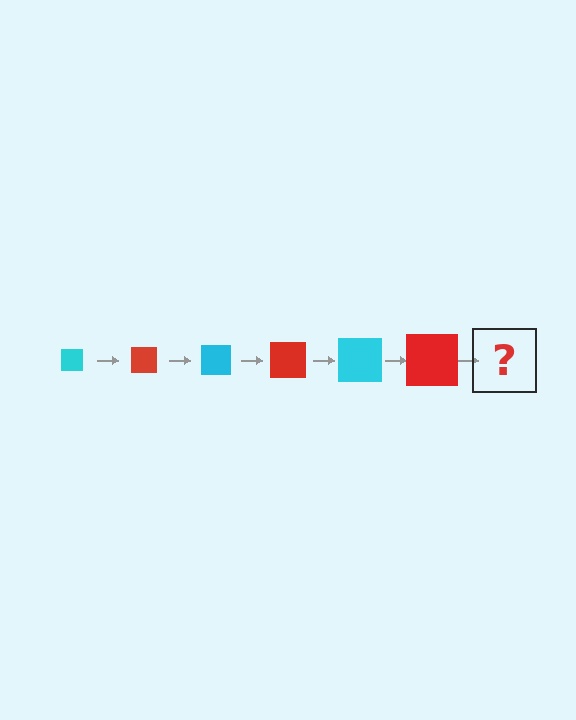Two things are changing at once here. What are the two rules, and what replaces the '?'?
The two rules are that the square grows larger each step and the color cycles through cyan and red. The '?' should be a cyan square, larger than the previous one.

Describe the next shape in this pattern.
It should be a cyan square, larger than the previous one.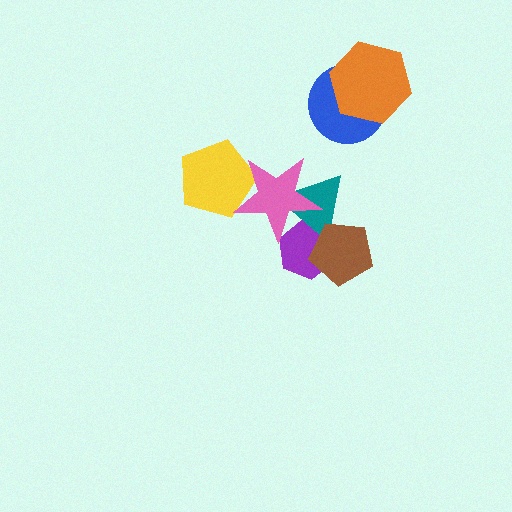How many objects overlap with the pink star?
3 objects overlap with the pink star.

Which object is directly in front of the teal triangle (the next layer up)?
The brown pentagon is directly in front of the teal triangle.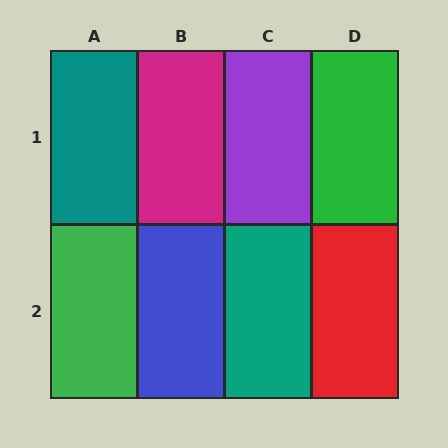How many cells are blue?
1 cell is blue.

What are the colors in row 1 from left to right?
Teal, magenta, purple, green.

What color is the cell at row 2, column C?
Teal.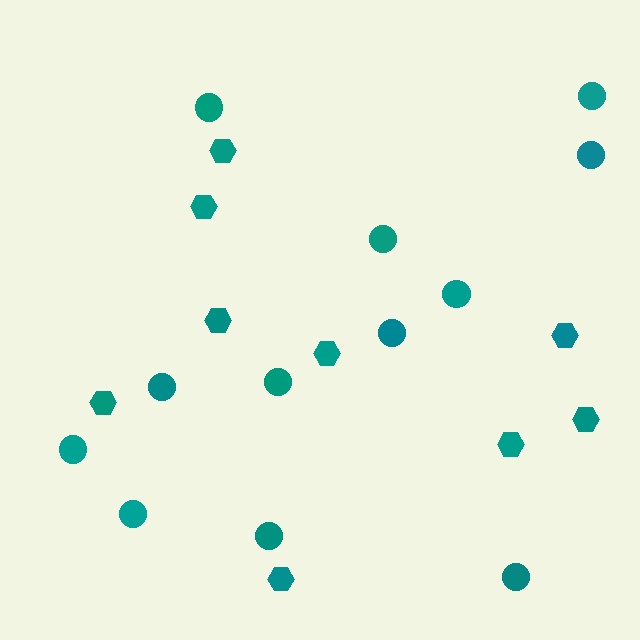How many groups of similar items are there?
There are 2 groups: one group of hexagons (9) and one group of circles (12).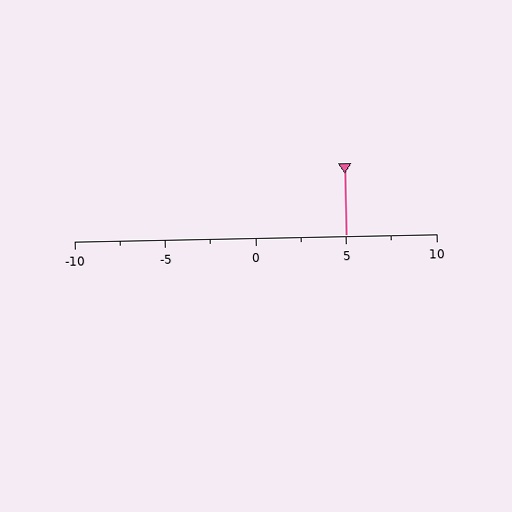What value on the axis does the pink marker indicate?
The marker indicates approximately 5.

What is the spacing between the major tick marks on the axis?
The major ticks are spaced 5 apart.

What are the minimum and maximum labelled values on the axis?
The axis runs from -10 to 10.